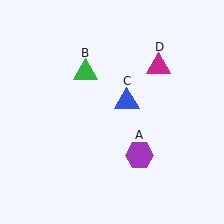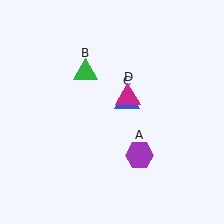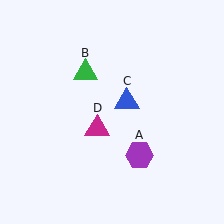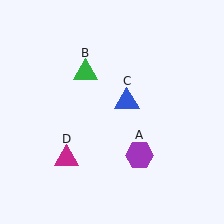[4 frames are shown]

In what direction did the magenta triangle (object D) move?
The magenta triangle (object D) moved down and to the left.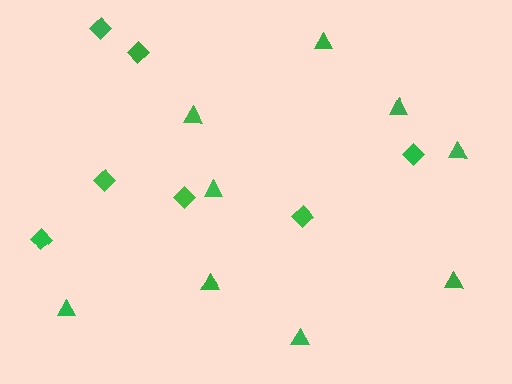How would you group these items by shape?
There are 2 groups: one group of diamonds (7) and one group of triangles (9).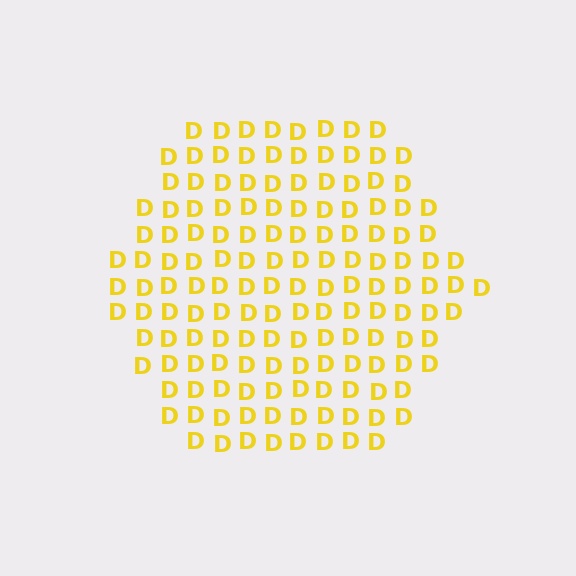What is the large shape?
The large shape is a hexagon.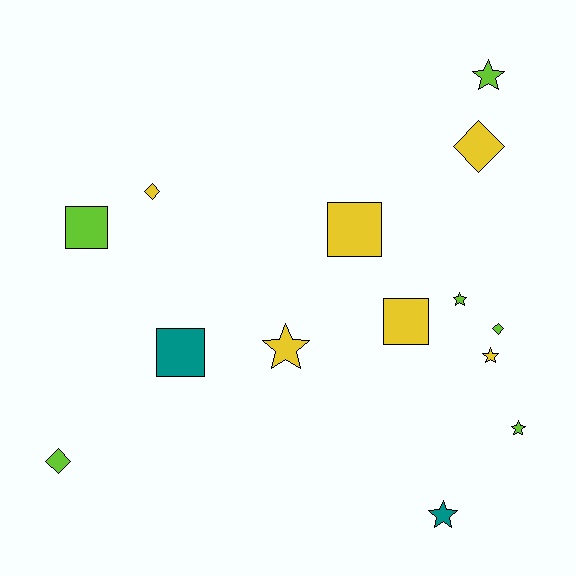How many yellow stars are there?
There are 2 yellow stars.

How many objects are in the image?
There are 14 objects.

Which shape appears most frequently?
Star, with 6 objects.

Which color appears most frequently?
Lime, with 6 objects.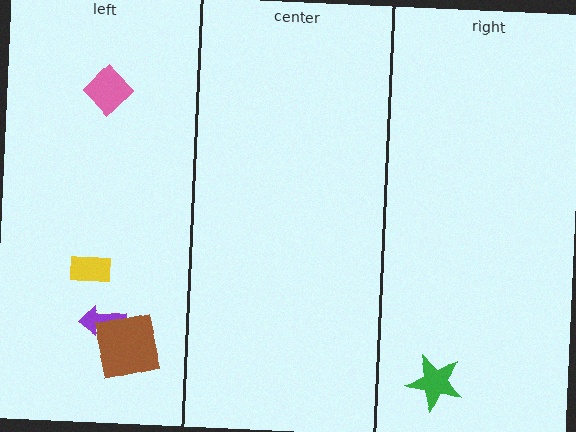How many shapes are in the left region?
4.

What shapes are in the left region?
The purple arrow, the pink diamond, the yellow rectangle, the brown square.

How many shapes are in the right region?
1.